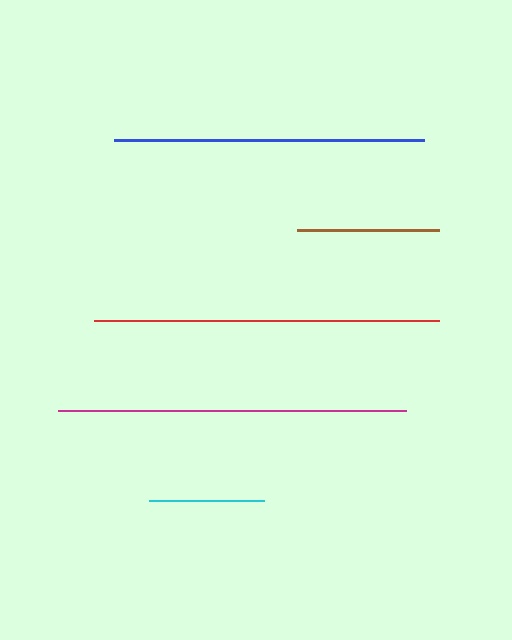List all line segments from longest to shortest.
From longest to shortest: magenta, red, blue, brown, cyan.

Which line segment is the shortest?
The cyan line is the shortest at approximately 115 pixels.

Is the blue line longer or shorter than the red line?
The red line is longer than the blue line.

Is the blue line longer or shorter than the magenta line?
The magenta line is longer than the blue line.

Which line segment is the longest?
The magenta line is the longest at approximately 347 pixels.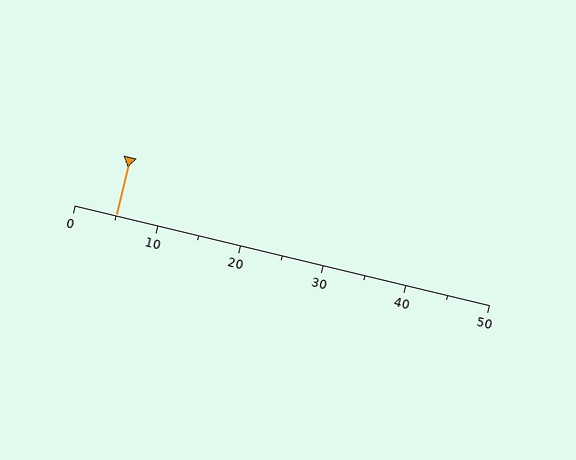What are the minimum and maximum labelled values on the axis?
The axis runs from 0 to 50.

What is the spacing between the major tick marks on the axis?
The major ticks are spaced 10 apart.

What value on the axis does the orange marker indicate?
The marker indicates approximately 5.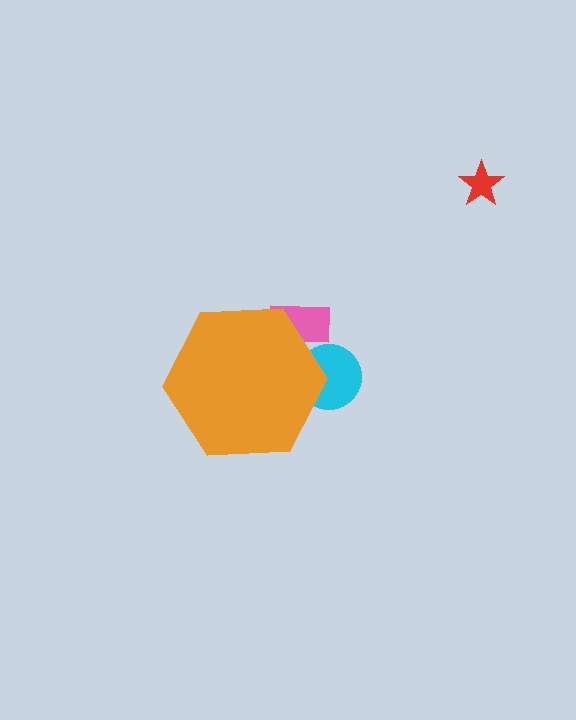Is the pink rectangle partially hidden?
Yes, the pink rectangle is partially hidden behind the orange hexagon.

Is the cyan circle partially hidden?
Yes, the cyan circle is partially hidden behind the orange hexagon.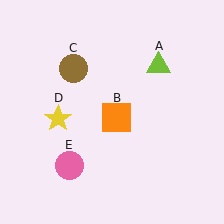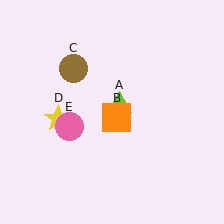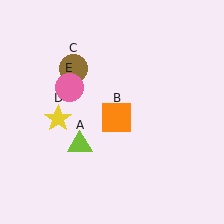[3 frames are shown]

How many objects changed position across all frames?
2 objects changed position: lime triangle (object A), pink circle (object E).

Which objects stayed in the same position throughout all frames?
Orange square (object B) and brown circle (object C) and yellow star (object D) remained stationary.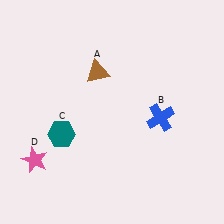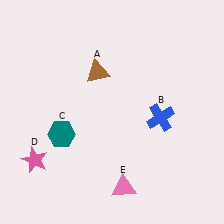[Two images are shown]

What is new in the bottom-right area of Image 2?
A pink triangle (E) was added in the bottom-right area of Image 2.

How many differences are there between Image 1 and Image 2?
There is 1 difference between the two images.